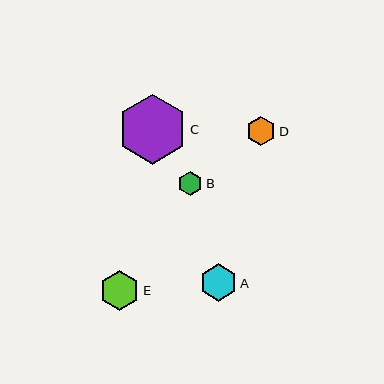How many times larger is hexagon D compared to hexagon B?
Hexagon D is approximately 1.2 times the size of hexagon B.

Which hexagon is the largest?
Hexagon C is the largest with a size of approximately 70 pixels.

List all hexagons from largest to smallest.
From largest to smallest: C, E, A, D, B.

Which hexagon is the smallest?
Hexagon B is the smallest with a size of approximately 24 pixels.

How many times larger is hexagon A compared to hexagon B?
Hexagon A is approximately 1.5 times the size of hexagon B.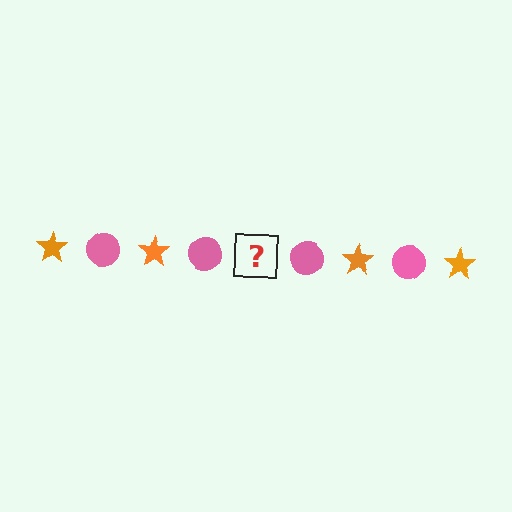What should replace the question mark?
The question mark should be replaced with an orange star.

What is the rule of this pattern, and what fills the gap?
The rule is that the pattern alternates between orange star and pink circle. The gap should be filled with an orange star.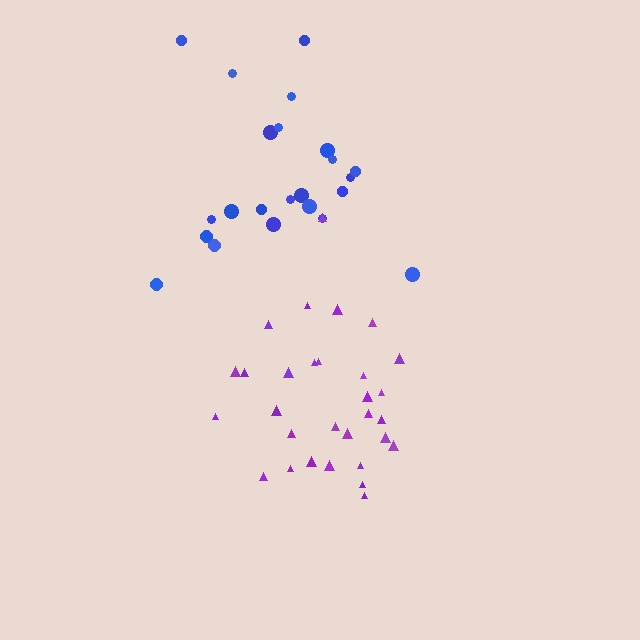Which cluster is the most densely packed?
Purple.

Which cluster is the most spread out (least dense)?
Blue.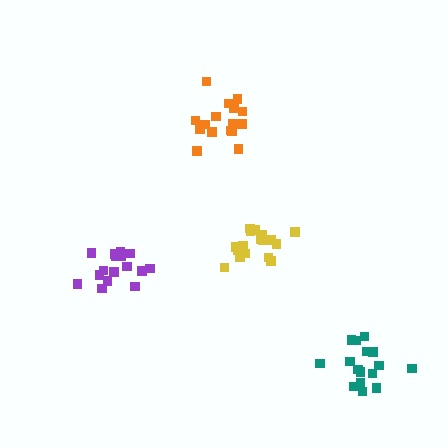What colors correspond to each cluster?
The clusters are colored: yellow, purple, orange, teal.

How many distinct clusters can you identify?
There are 4 distinct clusters.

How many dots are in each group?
Group 1: 18 dots, Group 2: 17 dots, Group 3: 16 dots, Group 4: 16 dots (67 total).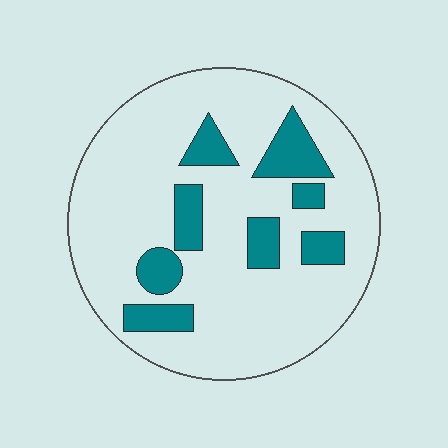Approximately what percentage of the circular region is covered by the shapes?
Approximately 20%.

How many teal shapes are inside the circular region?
8.